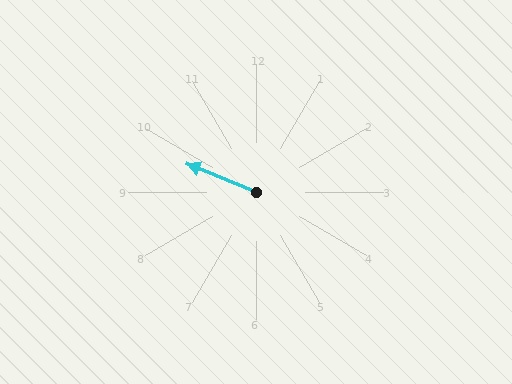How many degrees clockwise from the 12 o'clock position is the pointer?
Approximately 292 degrees.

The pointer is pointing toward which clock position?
Roughly 10 o'clock.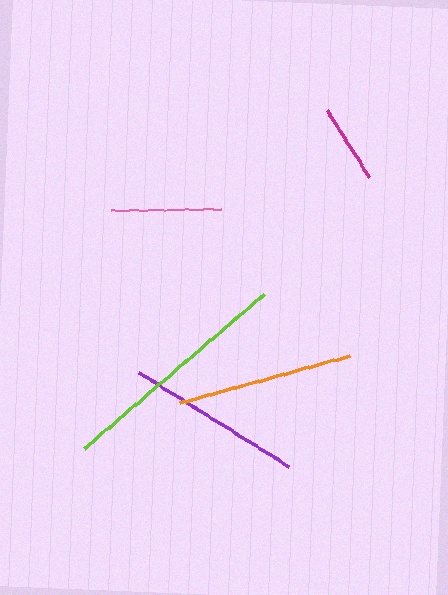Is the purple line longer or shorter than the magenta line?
The purple line is longer than the magenta line.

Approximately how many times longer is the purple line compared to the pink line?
The purple line is approximately 1.6 times the length of the pink line.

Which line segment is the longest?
The lime line is the longest at approximately 238 pixels.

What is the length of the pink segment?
The pink segment is approximately 109 pixels long.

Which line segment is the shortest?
The magenta line is the shortest at approximately 78 pixels.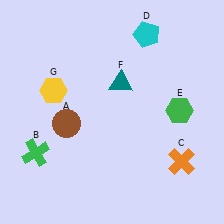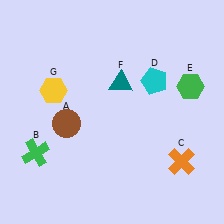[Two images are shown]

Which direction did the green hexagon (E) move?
The green hexagon (E) moved up.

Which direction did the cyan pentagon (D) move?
The cyan pentagon (D) moved down.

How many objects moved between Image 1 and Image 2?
2 objects moved between the two images.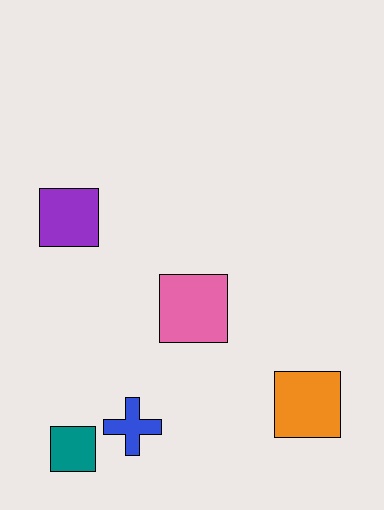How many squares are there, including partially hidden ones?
There are 4 squares.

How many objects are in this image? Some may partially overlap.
There are 5 objects.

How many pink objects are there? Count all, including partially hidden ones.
There is 1 pink object.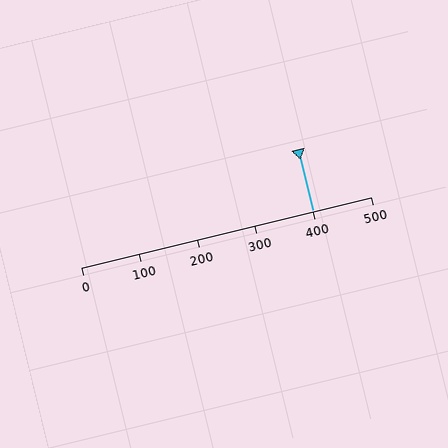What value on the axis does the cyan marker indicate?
The marker indicates approximately 400.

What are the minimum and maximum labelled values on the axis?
The axis runs from 0 to 500.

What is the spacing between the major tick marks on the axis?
The major ticks are spaced 100 apart.